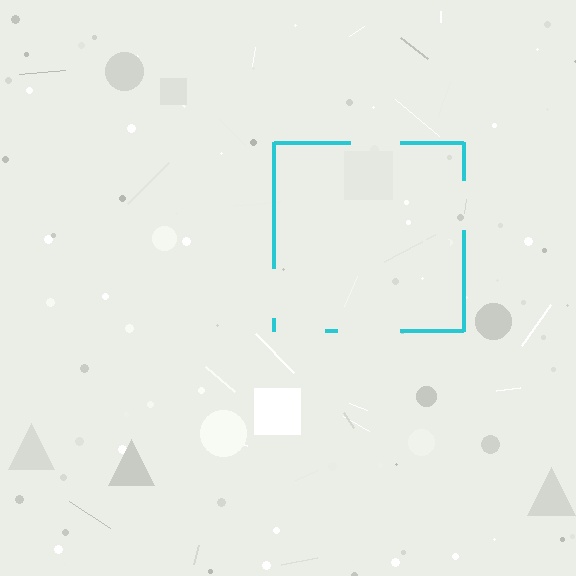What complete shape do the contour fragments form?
The contour fragments form a square.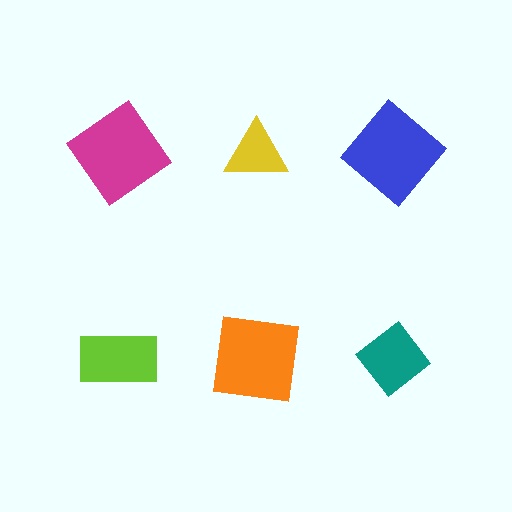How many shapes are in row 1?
3 shapes.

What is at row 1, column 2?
A yellow triangle.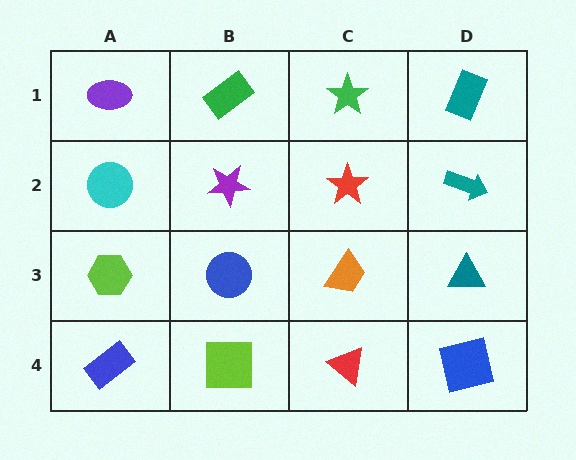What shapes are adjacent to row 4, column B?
A blue circle (row 3, column B), a blue rectangle (row 4, column A), a red triangle (row 4, column C).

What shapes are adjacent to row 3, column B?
A purple star (row 2, column B), a lime square (row 4, column B), a lime hexagon (row 3, column A), an orange trapezoid (row 3, column C).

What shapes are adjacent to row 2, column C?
A green star (row 1, column C), an orange trapezoid (row 3, column C), a purple star (row 2, column B), a teal arrow (row 2, column D).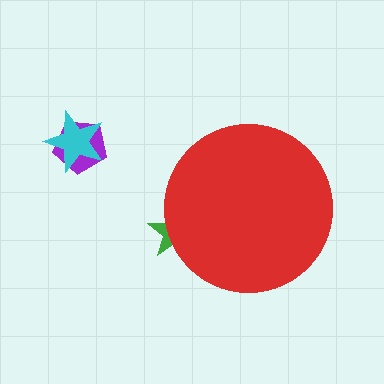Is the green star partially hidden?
Yes, the green star is partially hidden behind the red circle.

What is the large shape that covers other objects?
A red circle.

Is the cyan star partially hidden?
No, the cyan star is fully visible.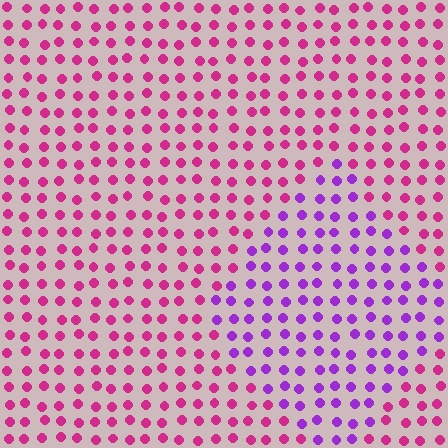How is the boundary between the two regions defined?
The boundary is defined purely by a slight shift in hue (about 44 degrees). Spacing, size, and orientation are identical on both sides.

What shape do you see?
I see a diamond.